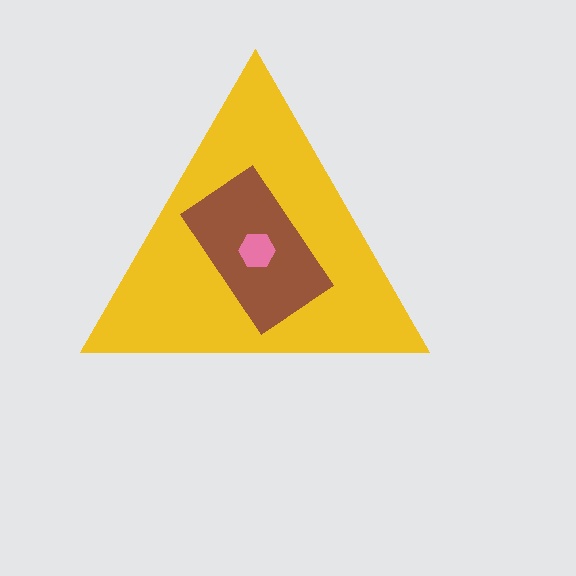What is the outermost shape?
The yellow triangle.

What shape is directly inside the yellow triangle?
The brown rectangle.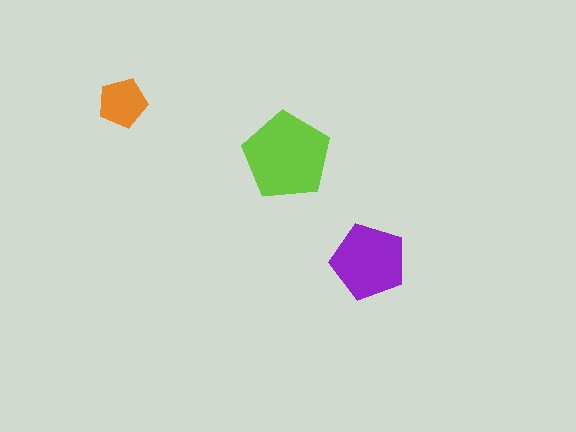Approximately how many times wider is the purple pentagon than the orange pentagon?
About 1.5 times wider.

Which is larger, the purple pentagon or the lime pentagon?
The lime one.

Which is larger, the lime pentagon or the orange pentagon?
The lime one.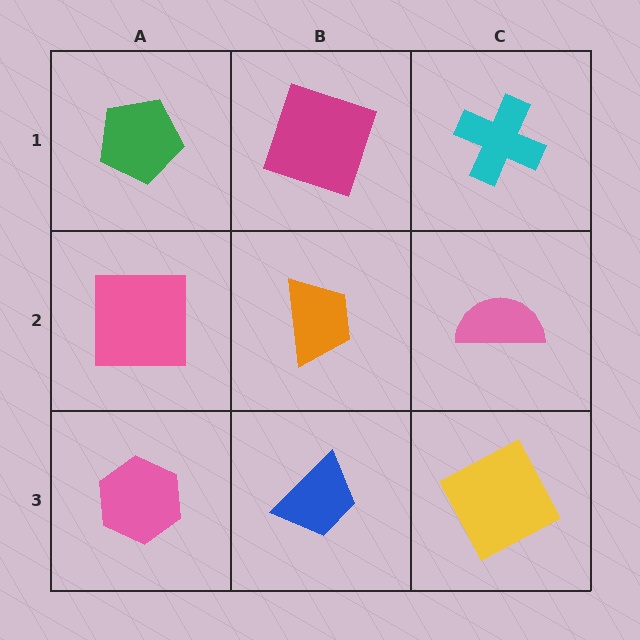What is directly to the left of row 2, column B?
A pink square.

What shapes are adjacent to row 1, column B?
An orange trapezoid (row 2, column B), a green pentagon (row 1, column A), a cyan cross (row 1, column C).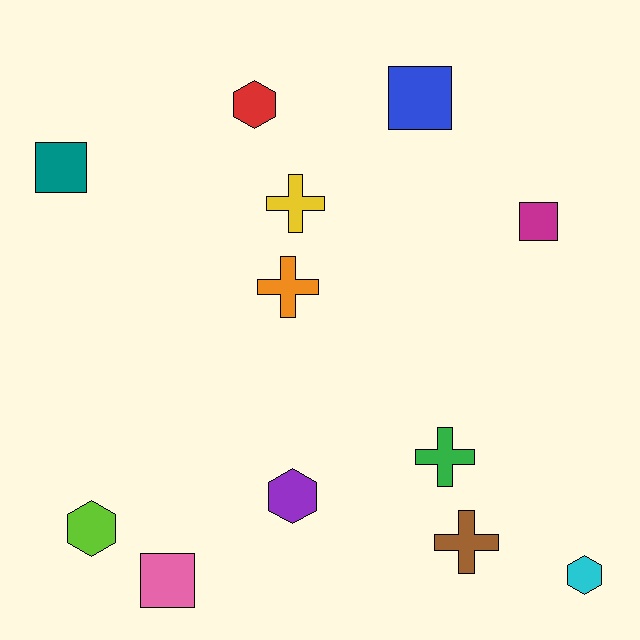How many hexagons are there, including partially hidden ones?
There are 4 hexagons.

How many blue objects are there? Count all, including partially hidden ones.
There is 1 blue object.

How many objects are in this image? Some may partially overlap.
There are 12 objects.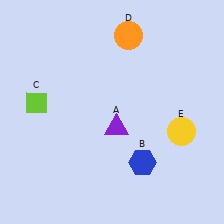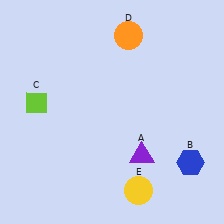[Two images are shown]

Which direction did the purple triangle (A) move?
The purple triangle (A) moved down.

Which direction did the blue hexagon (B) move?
The blue hexagon (B) moved right.